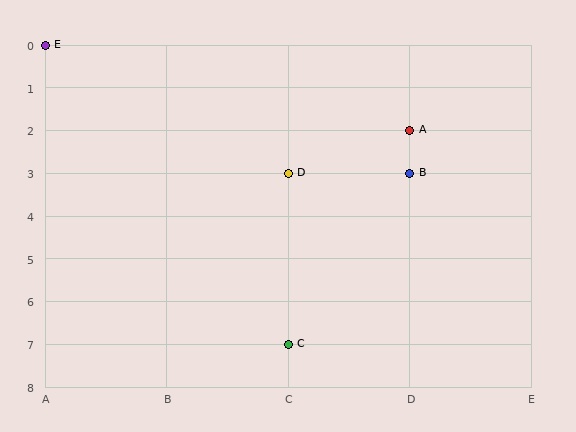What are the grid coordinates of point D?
Point D is at grid coordinates (C, 3).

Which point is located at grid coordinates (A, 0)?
Point E is at (A, 0).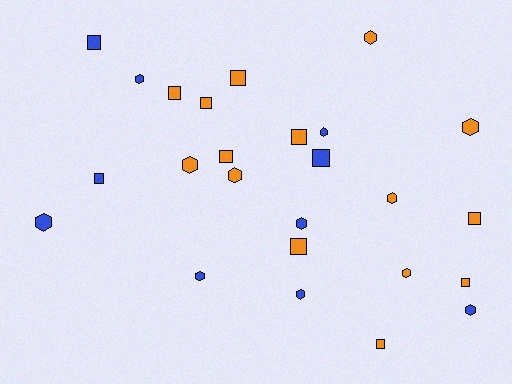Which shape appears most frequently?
Hexagon, with 13 objects.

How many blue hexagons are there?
There are 7 blue hexagons.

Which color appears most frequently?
Orange, with 15 objects.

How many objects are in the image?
There are 25 objects.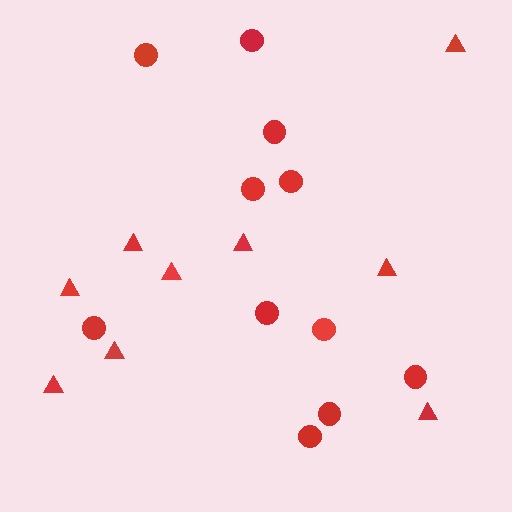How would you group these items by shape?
There are 2 groups: one group of triangles (9) and one group of circles (11).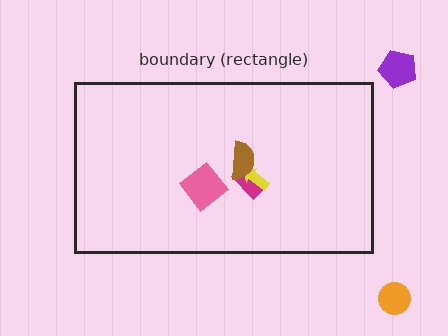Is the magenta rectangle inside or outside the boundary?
Inside.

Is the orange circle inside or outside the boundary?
Outside.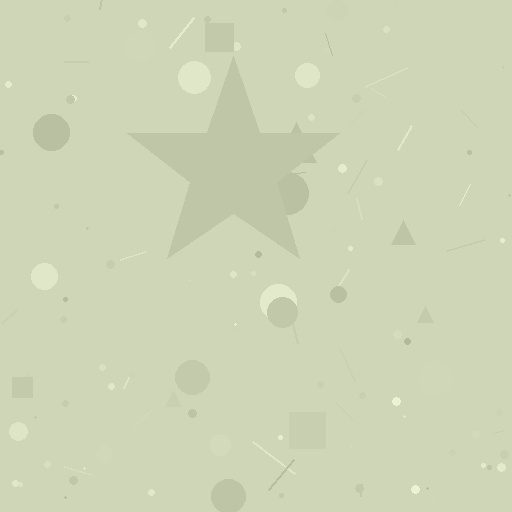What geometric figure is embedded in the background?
A star is embedded in the background.